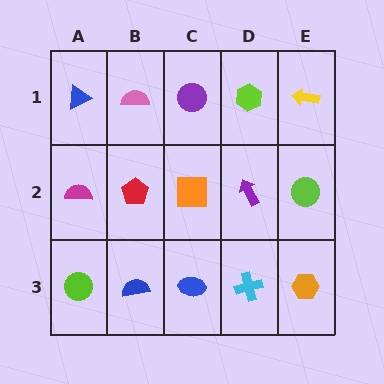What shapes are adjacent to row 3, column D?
A purple arrow (row 2, column D), a blue ellipse (row 3, column C), an orange hexagon (row 3, column E).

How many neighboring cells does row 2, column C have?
4.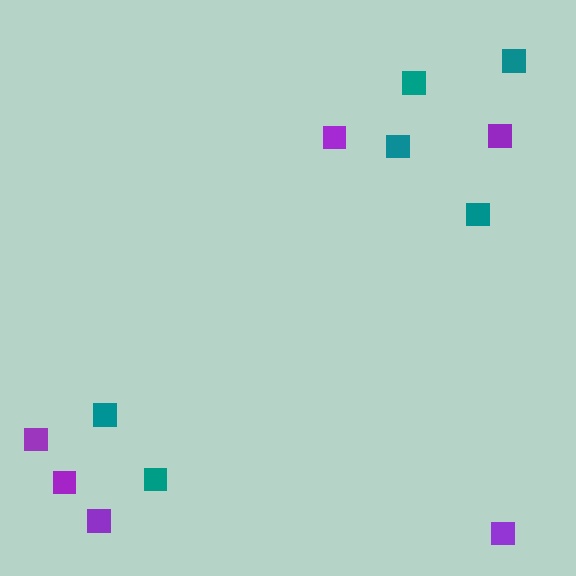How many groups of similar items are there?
There are 2 groups: one group of purple squares (6) and one group of teal squares (6).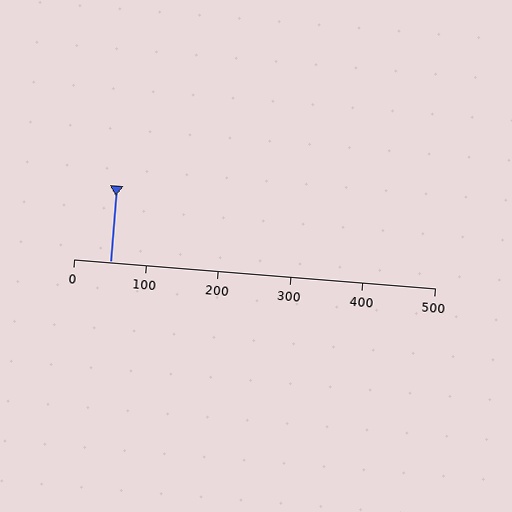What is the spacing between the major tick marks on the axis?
The major ticks are spaced 100 apart.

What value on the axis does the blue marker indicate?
The marker indicates approximately 50.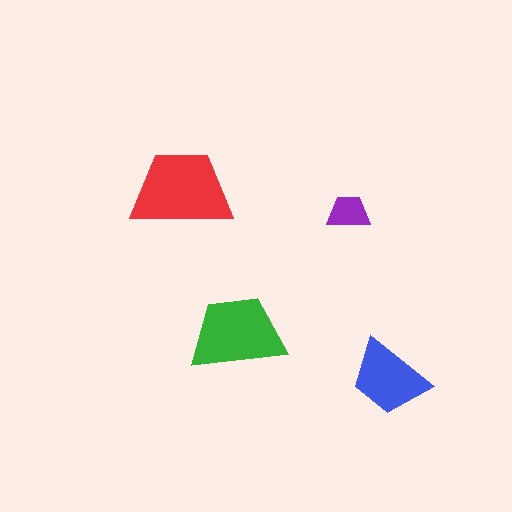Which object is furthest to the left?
The red trapezoid is leftmost.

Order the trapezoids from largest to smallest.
the red one, the green one, the blue one, the purple one.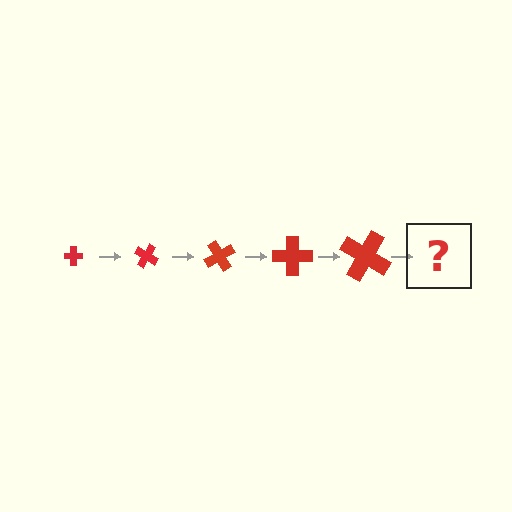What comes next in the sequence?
The next element should be a cross, larger than the previous one and rotated 150 degrees from the start.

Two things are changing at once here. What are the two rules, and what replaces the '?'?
The two rules are that the cross grows larger each step and it rotates 30 degrees each step. The '?' should be a cross, larger than the previous one and rotated 150 degrees from the start.